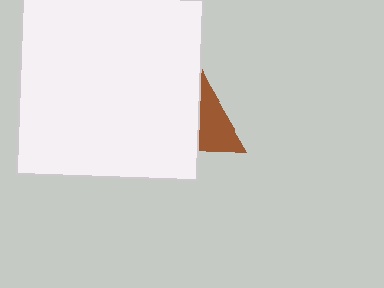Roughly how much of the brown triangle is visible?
A small part of it is visible (roughly 35%).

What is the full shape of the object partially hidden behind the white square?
The partially hidden object is a brown triangle.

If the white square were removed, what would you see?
You would see the complete brown triangle.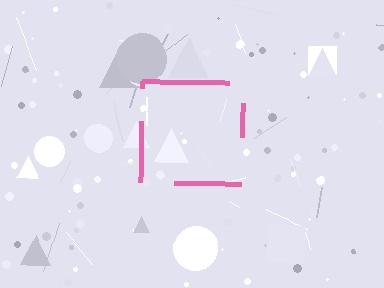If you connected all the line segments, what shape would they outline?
They would outline a square.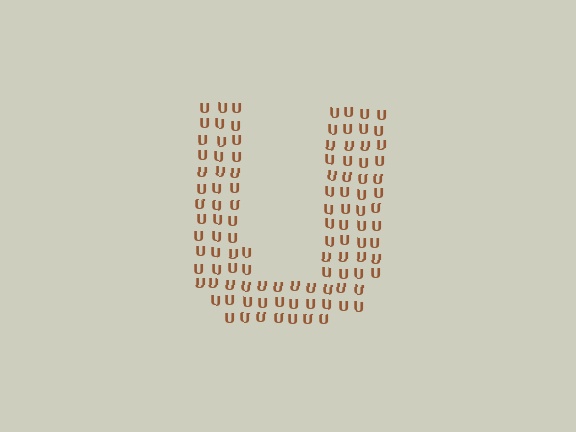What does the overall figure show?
The overall figure shows the letter U.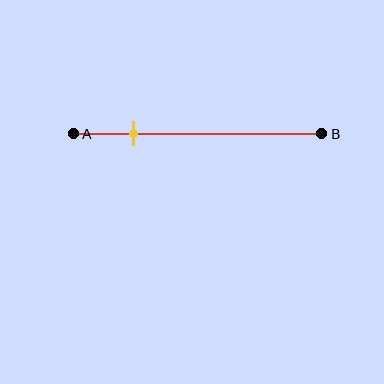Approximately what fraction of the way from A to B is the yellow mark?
The yellow mark is approximately 25% of the way from A to B.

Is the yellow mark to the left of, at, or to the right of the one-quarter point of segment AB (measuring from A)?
The yellow mark is approximately at the one-quarter point of segment AB.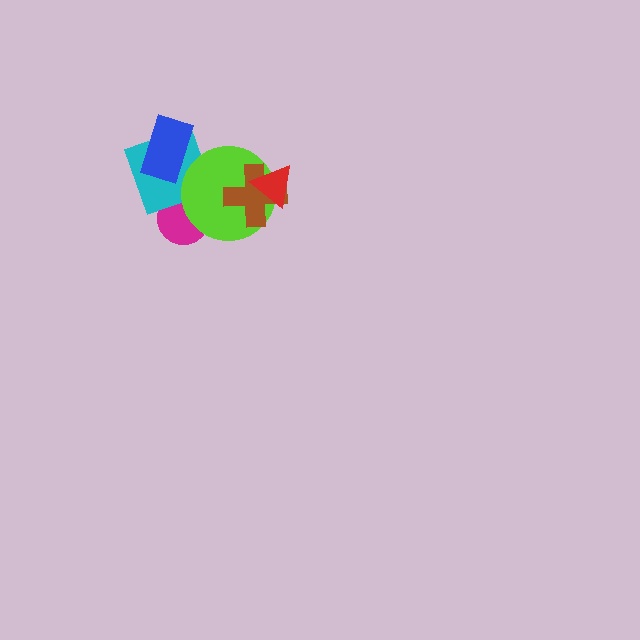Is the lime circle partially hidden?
Yes, it is partially covered by another shape.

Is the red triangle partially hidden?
No, no other shape covers it.